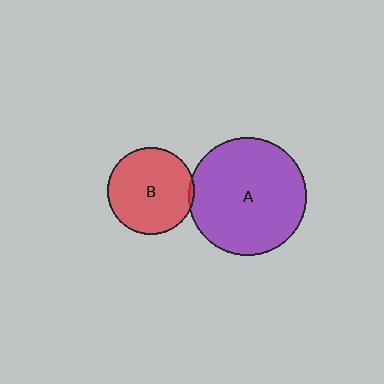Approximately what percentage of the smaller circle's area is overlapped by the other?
Approximately 5%.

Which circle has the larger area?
Circle A (purple).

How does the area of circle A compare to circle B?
Approximately 1.8 times.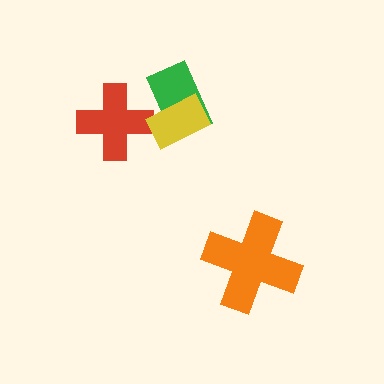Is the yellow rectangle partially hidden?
No, no other shape covers it.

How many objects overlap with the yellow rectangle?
1 object overlaps with the yellow rectangle.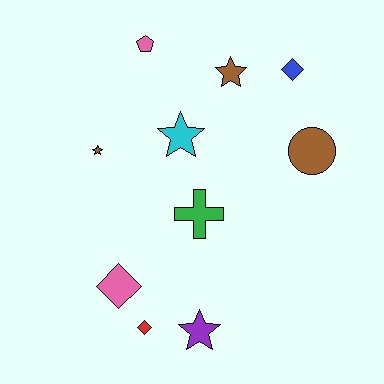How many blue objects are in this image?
There is 1 blue object.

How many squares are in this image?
There are no squares.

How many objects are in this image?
There are 10 objects.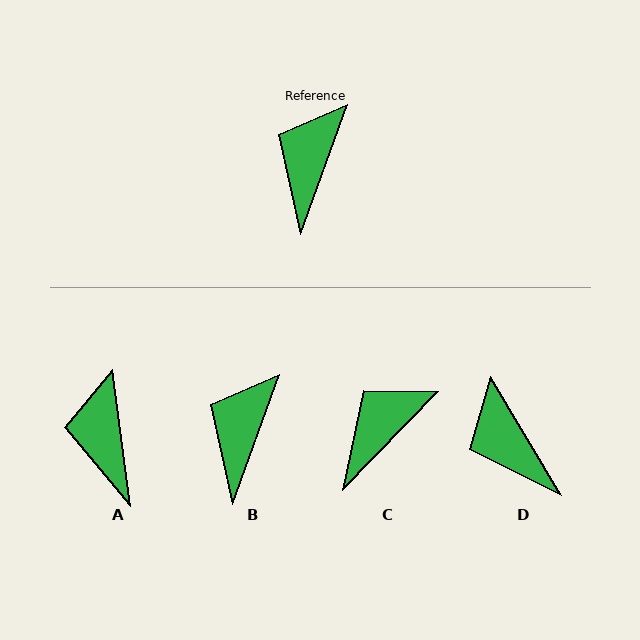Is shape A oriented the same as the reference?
No, it is off by about 28 degrees.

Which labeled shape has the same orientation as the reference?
B.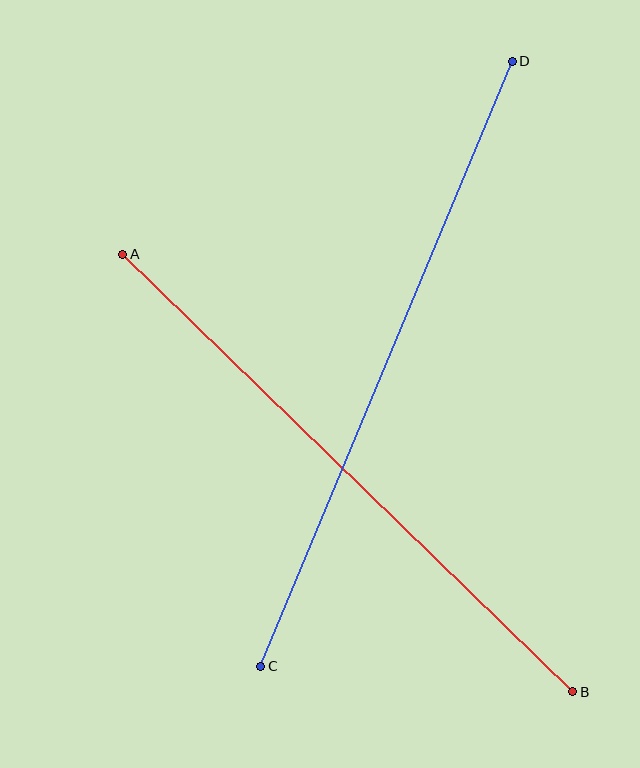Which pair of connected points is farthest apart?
Points C and D are farthest apart.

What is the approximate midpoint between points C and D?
The midpoint is at approximately (387, 364) pixels.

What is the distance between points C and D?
The distance is approximately 655 pixels.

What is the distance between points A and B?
The distance is approximately 627 pixels.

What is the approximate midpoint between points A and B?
The midpoint is at approximately (348, 473) pixels.